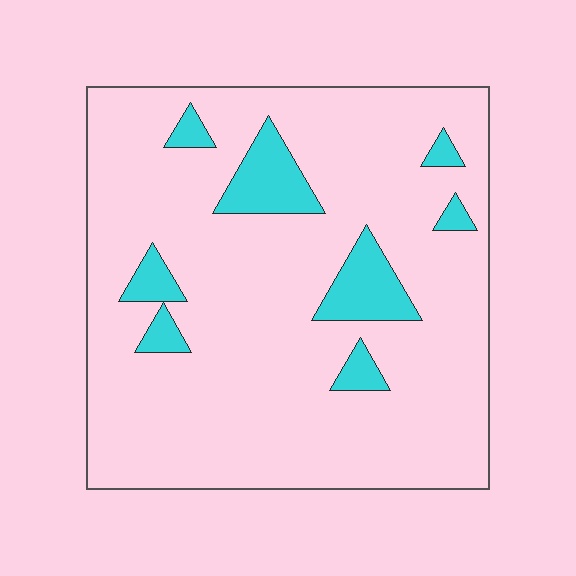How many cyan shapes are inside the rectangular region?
8.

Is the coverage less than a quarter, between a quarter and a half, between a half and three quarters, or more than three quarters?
Less than a quarter.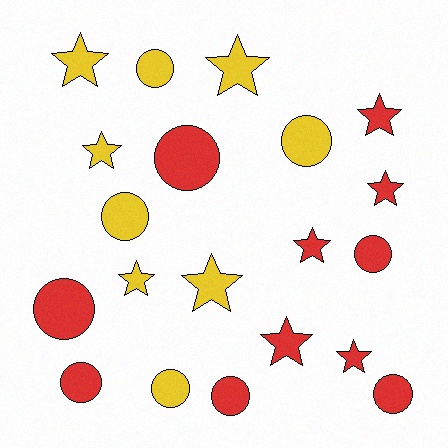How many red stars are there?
There are 5 red stars.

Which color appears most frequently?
Red, with 11 objects.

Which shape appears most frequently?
Circle, with 10 objects.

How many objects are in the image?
There are 20 objects.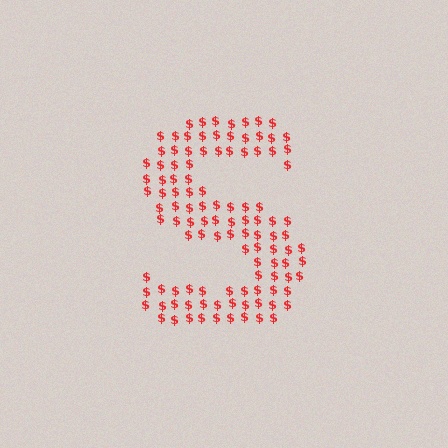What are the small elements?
The small elements are dollar signs.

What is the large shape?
The large shape is the letter S.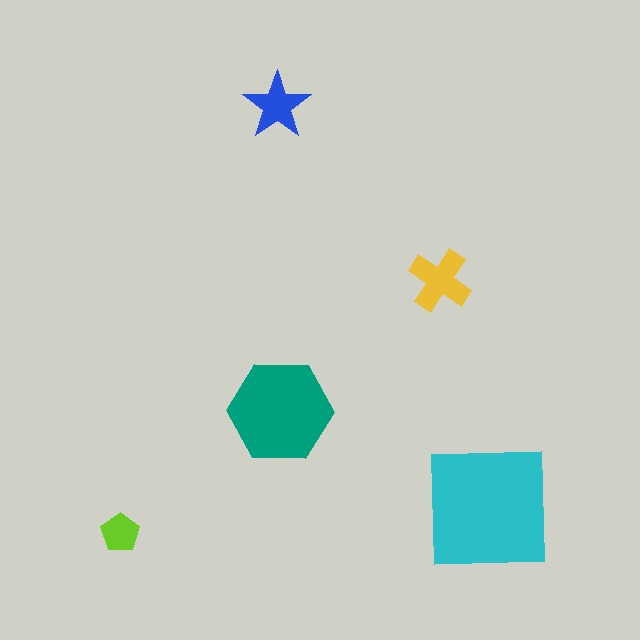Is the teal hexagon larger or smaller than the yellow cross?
Larger.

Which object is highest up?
The blue star is topmost.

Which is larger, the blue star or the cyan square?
The cyan square.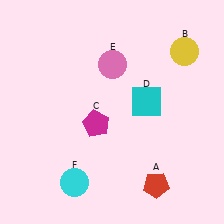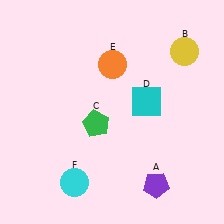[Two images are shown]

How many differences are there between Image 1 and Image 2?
There are 3 differences between the two images.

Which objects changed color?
A changed from red to purple. C changed from magenta to green. E changed from pink to orange.